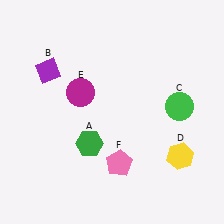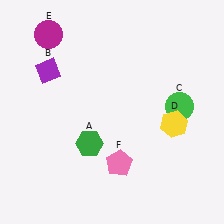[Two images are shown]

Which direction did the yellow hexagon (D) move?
The yellow hexagon (D) moved up.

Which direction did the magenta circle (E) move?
The magenta circle (E) moved up.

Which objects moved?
The objects that moved are: the yellow hexagon (D), the magenta circle (E).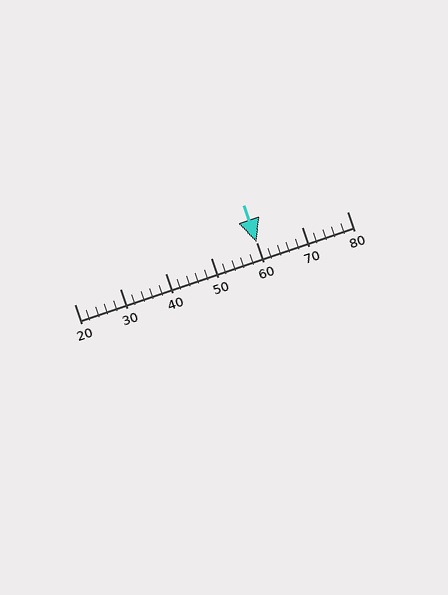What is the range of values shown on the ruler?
The ruler shows values from 20 to 80.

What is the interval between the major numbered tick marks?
The major tick marks are spaced 10 units apart.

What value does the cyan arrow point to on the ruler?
The cyan arrow points to approximately 60.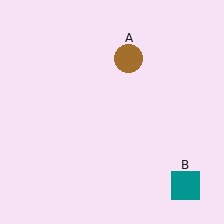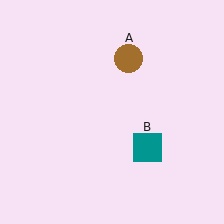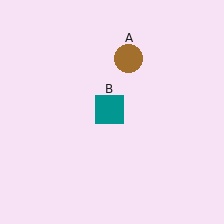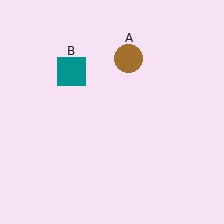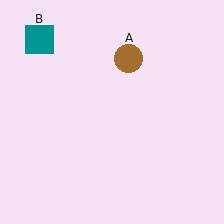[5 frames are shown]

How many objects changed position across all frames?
1 object changed position: teal square (object B).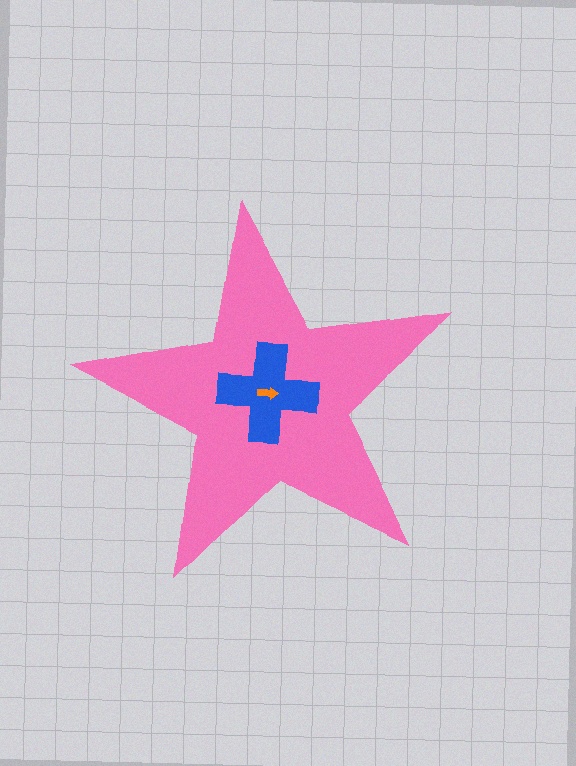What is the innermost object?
The orange arrow.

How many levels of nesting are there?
3.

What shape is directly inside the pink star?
The blue cross.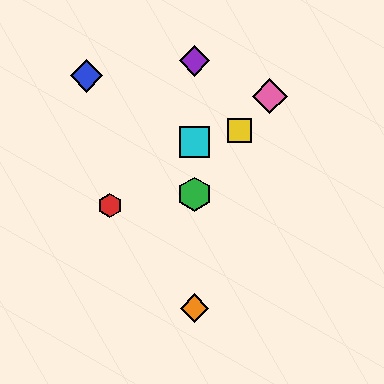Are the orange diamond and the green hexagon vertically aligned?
Yes, both are at x≈194.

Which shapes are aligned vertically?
The green hexagon, the purple diamond, the orange diamond, the cyan square are aligned vertically.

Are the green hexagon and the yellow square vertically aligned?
No, the green hexagon is at x≈194 and the yellow square is at x≈240.